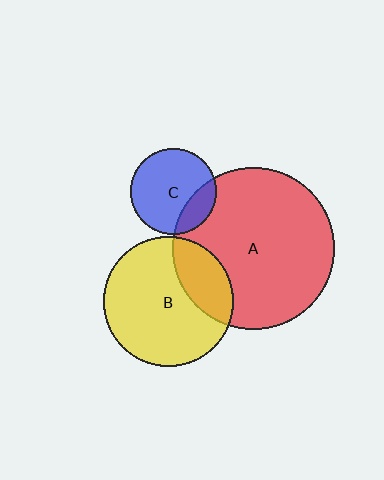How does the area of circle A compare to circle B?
Approximately 1.5 times.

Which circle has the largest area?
Circle A (red).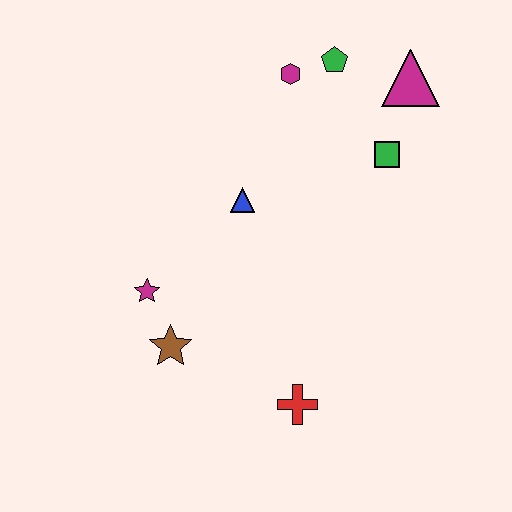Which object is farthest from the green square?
The brown star is farthest from the green square.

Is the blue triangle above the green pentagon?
No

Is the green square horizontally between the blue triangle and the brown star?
No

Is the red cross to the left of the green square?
Yes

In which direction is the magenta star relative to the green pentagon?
The magenta star is below the green pentagon.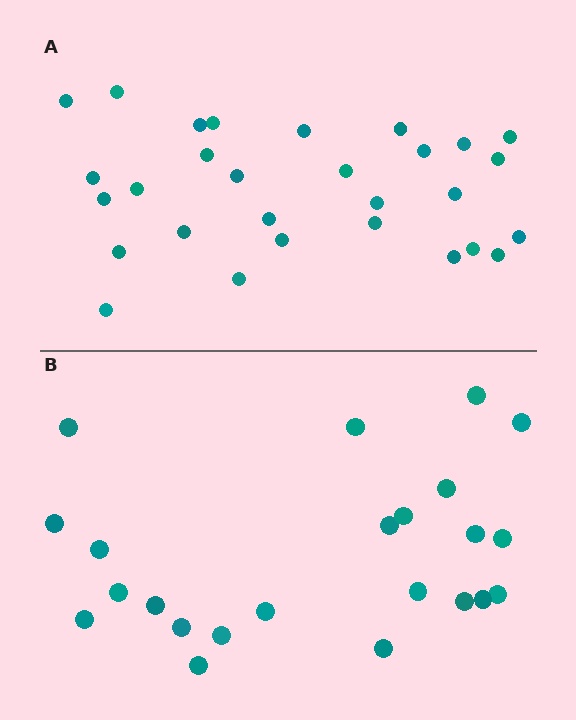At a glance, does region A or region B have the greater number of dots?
Region A (the top region) has more dots.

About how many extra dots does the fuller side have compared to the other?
Region A has about 6 more dots than region B.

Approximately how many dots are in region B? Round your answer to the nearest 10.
About 20 dots. (The exact count is 23, which rounds to 20.)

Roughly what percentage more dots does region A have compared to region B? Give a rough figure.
About 25% more.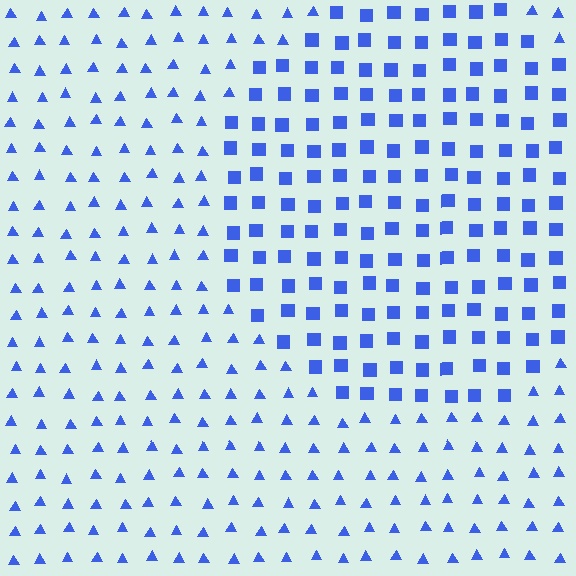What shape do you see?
I see a circle.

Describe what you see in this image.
The image is filled with small blue elements arranged in a uniform grid. A circle-shaped region contains squares, while the surrounding area contains triangles. The boundary is defined purely by the change in element shape.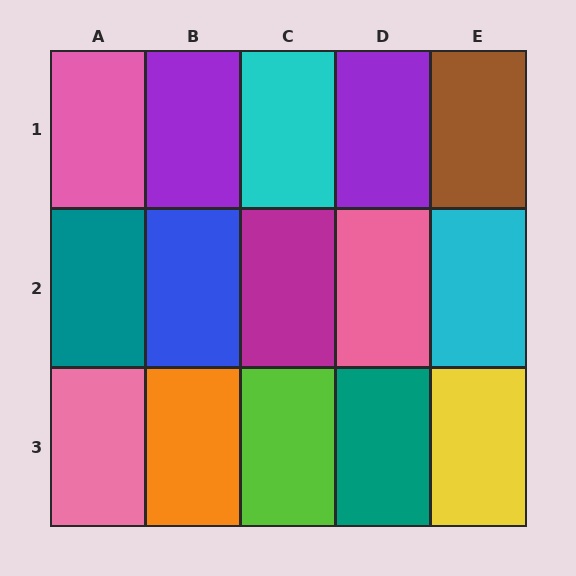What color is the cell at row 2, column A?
Teal.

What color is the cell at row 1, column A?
Pink.